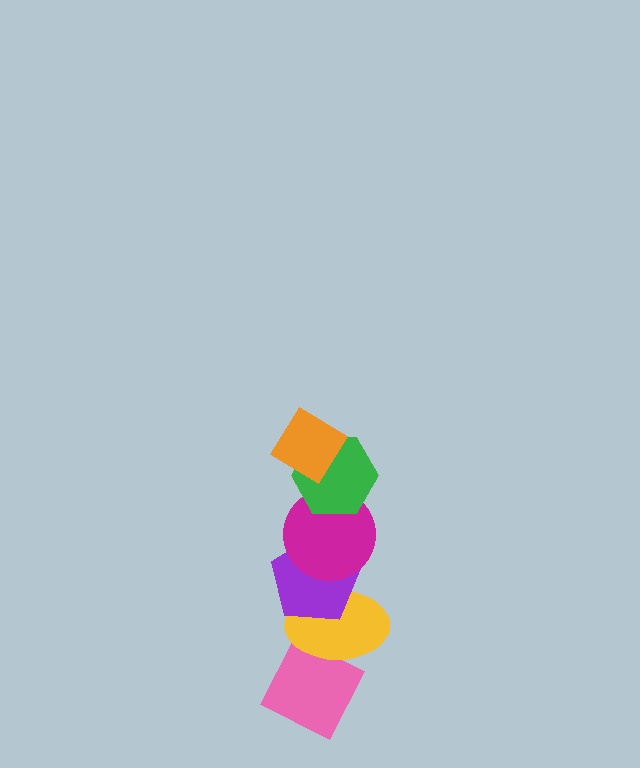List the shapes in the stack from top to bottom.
From top to bottom: the orange diamond, the green hexagon, the magenta circle, the purple pentagon, the yellow ellipse, the pink diamond.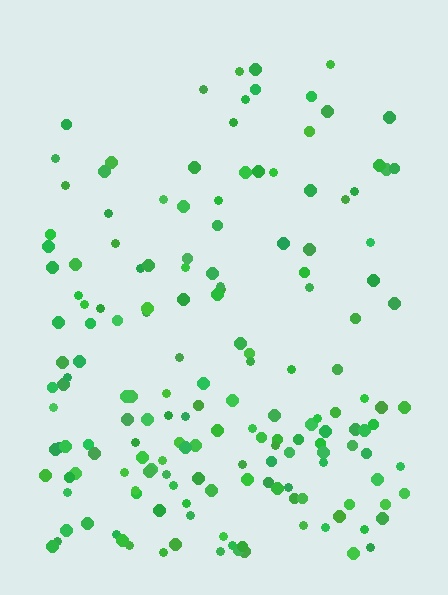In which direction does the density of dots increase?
From top to bottom, with the bottom side densest.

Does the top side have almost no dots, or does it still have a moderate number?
Still a moderate number, just noticeably fewer than the bottom.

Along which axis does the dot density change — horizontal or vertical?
Vertical.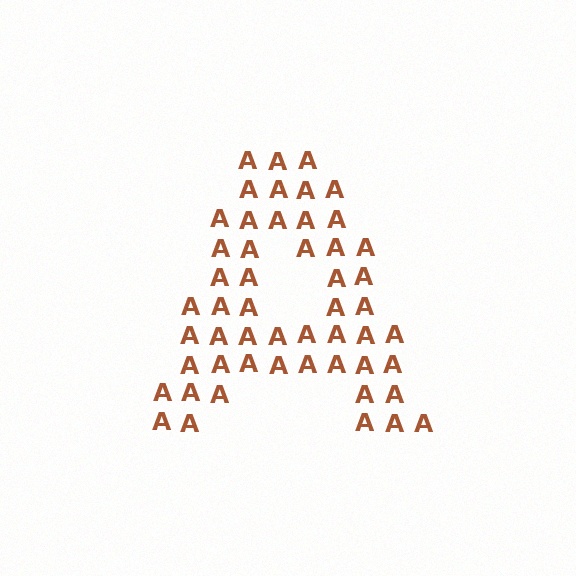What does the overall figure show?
The overall figure shows the letter A.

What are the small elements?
The small elements are letter A's.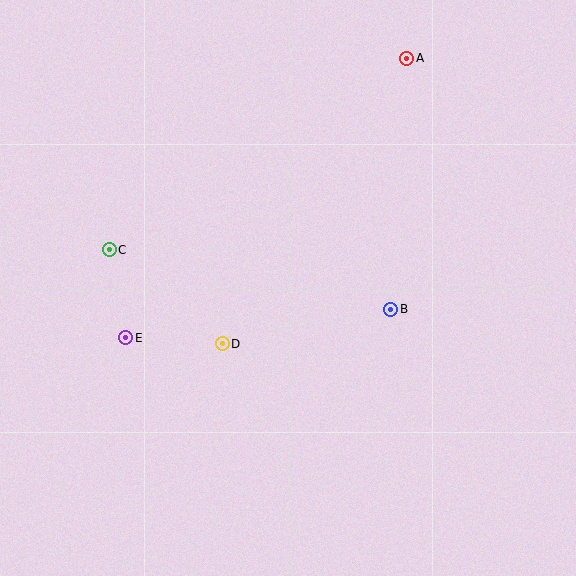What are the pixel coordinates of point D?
Point D is at (222, 344).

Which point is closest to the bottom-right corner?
Point B is closest to the bottom-right corner.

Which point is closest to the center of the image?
Point D at (222, 344) is closest to the center.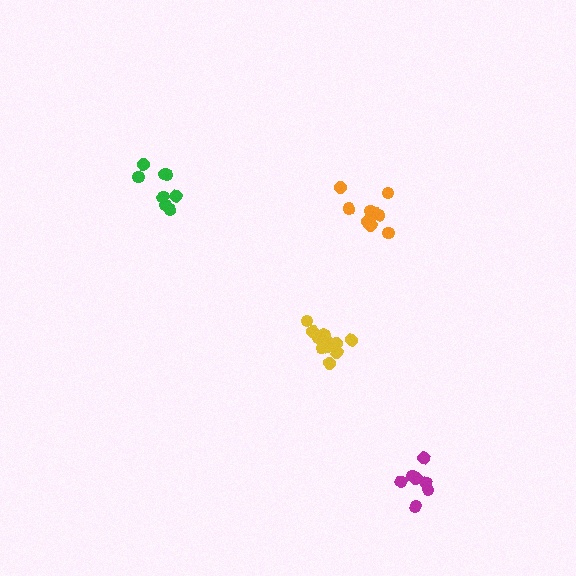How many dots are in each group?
Group 1: 10 dots, Group 2: 7 dots, Group 3: 11 dots, Group 4: 8 dots (36 total).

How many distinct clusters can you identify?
There are 4 distinct clusters.